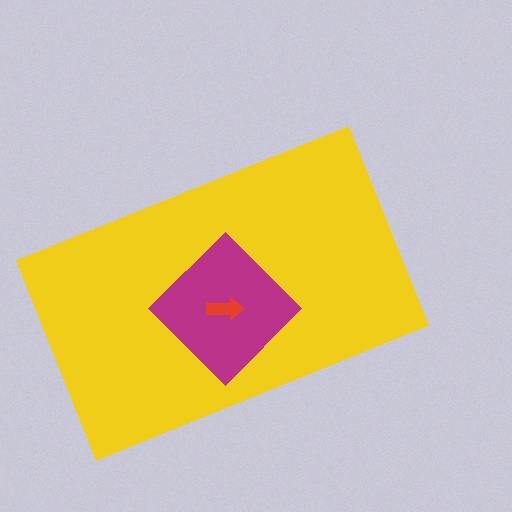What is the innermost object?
The red arrow.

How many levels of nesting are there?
3.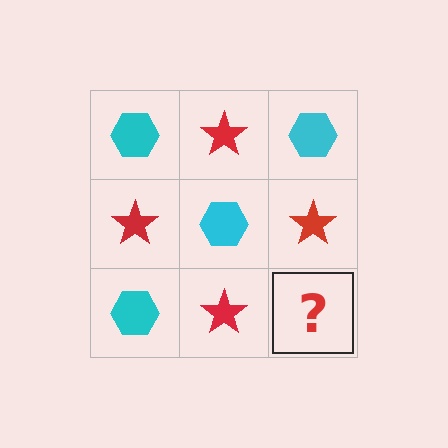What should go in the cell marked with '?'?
The missing cell should contain a cyan hexagon.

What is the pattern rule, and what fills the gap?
The rule is that it alternates cyan hexagon and red star in a checkerboard pattern. The gap should be filled with a cyan hexagon.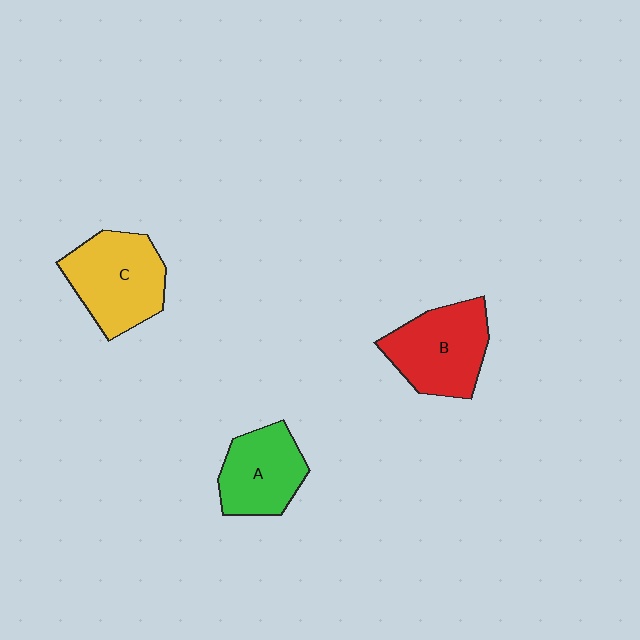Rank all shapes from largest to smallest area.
From largest to smallest: C (yellow), B (red), A (green).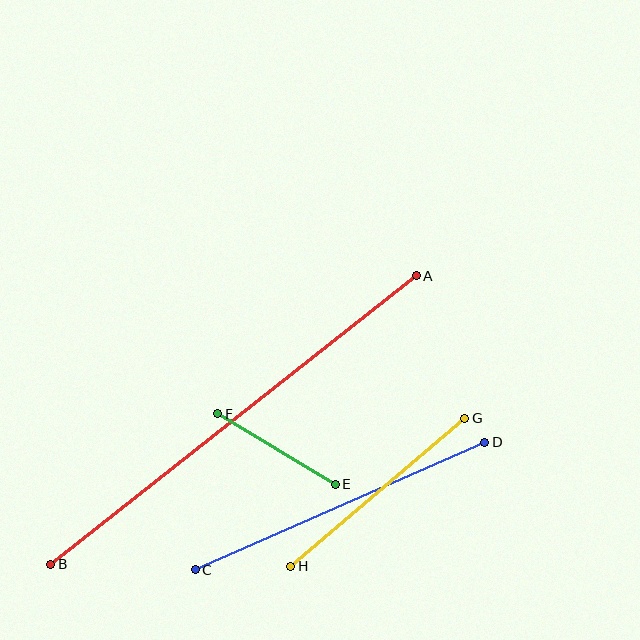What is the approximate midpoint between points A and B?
The midpoint is at approximately (234, 420) pixels.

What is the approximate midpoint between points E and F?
The midpoint is at approximately (276, 449) pixels.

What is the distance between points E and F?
The distance is approximately 137 pixels.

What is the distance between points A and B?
The distance is approximately 466 pixels.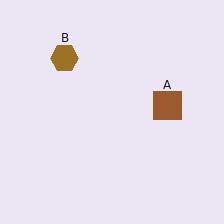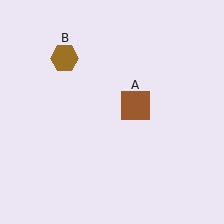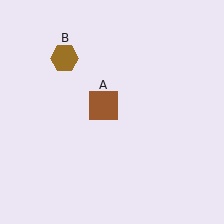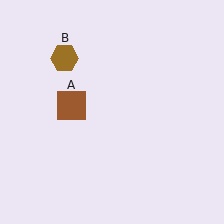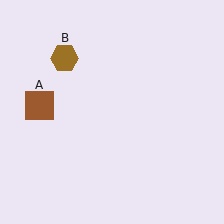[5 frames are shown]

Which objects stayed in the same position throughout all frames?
Brown hexagon (object B) remained stationary.